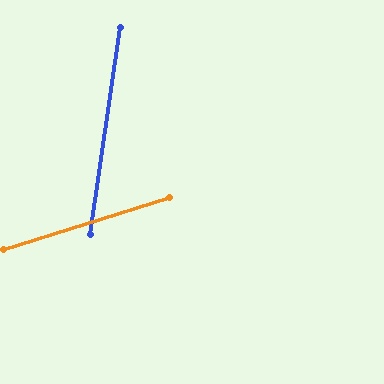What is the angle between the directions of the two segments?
Approximately 64 degrees.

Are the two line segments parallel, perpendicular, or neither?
Neither parallel nor perpendicular — they differ by about 64°.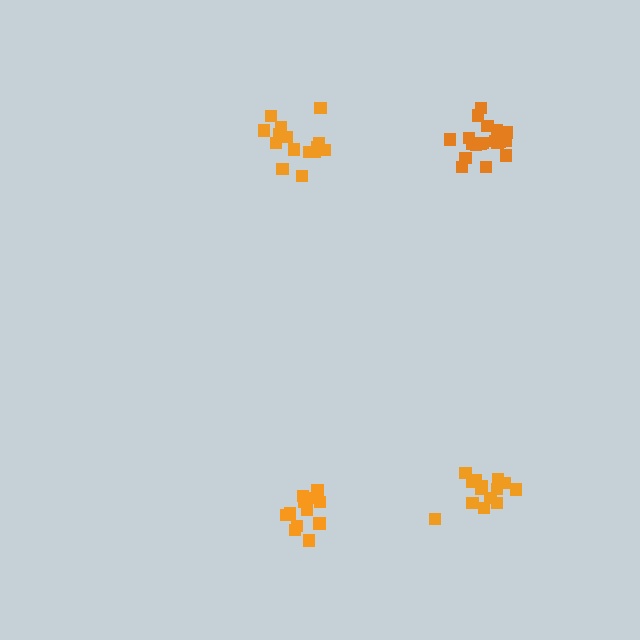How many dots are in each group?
Group 1: 15 dots, Group 2: 19 dots, Group 3: 13 dots, Group 4: 14 dots (61 total).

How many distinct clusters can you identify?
There are 4 distinct clusters.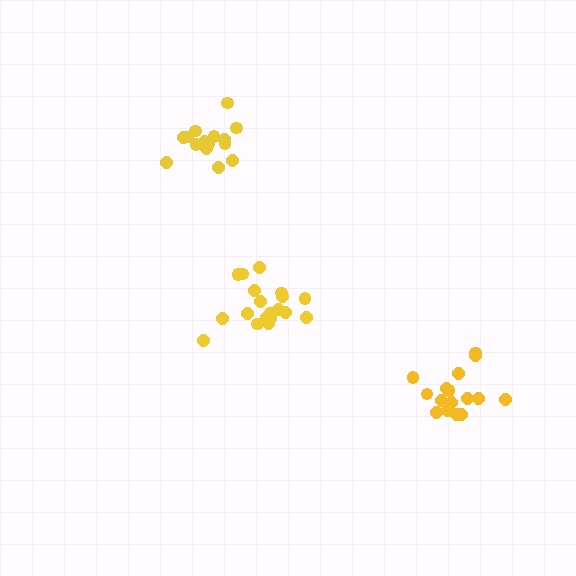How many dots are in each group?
Group 1: 16 dots, Group 2: 19 dots, Group 3: 15 dots (50 total).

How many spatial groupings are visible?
There are 3 spatial groupings.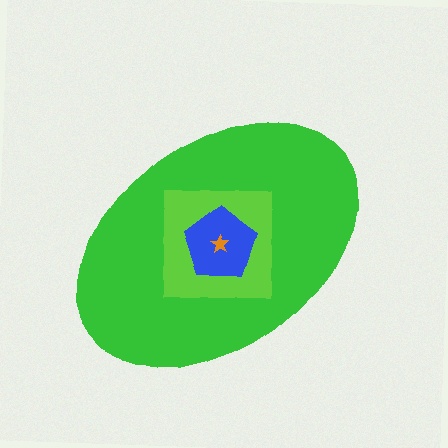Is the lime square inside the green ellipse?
Yes.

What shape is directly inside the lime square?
The blue pentagon.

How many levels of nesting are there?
4.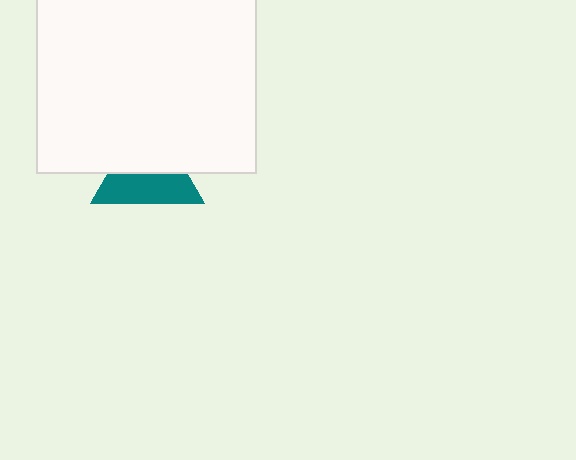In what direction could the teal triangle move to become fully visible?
The teal triangle could move down. That would shift it out from behind the white rectangle entirely.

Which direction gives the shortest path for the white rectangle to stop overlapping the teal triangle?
Moving up gives the shortest separation.